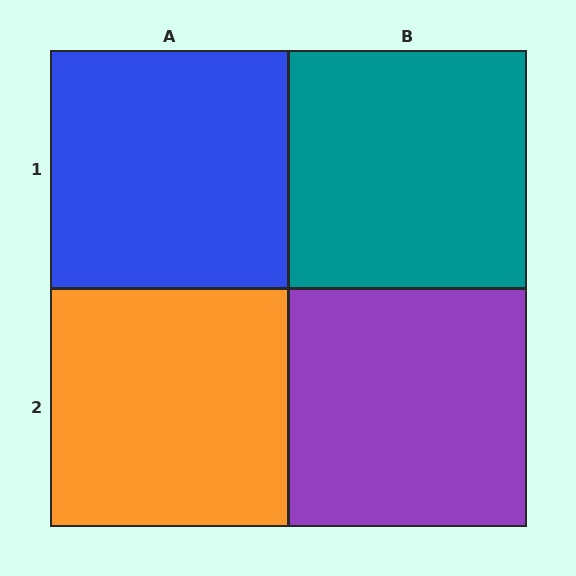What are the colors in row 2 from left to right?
Orange, purple.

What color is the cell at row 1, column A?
Blue.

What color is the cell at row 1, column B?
Teal.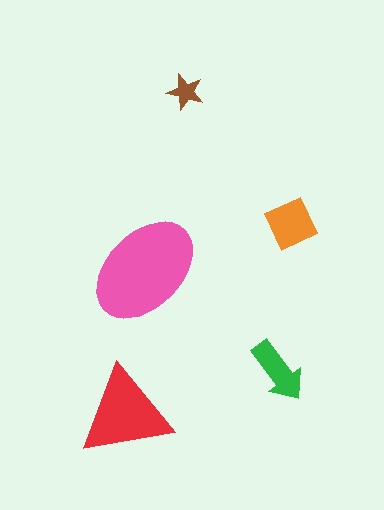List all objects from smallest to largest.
The brown star, the green arrow, the orange diamond, the red triangle, the pink ellipse.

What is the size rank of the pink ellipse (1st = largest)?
1st.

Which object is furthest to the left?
The red triangle is leftmost.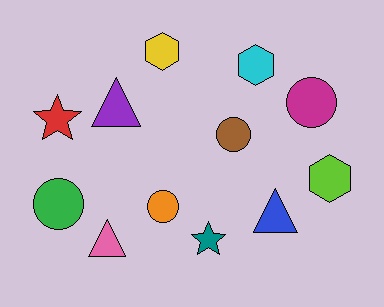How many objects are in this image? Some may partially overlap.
There are 12 objects.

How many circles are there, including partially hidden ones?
There are 4 circles.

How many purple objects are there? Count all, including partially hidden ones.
There is 1 purple object.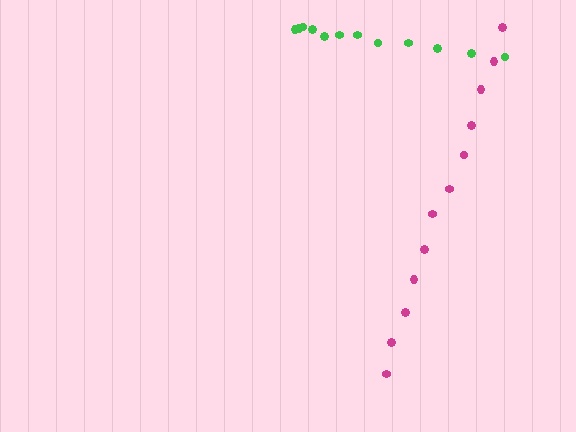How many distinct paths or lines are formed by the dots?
There are 2 distinct paths.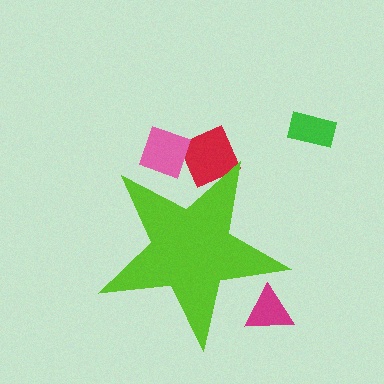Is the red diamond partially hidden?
Yes, the red diamond is partially hidden behind the lime star.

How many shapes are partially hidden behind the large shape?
3 shapes are partially hidden.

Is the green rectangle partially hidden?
No, the green rectangle is fully visible.